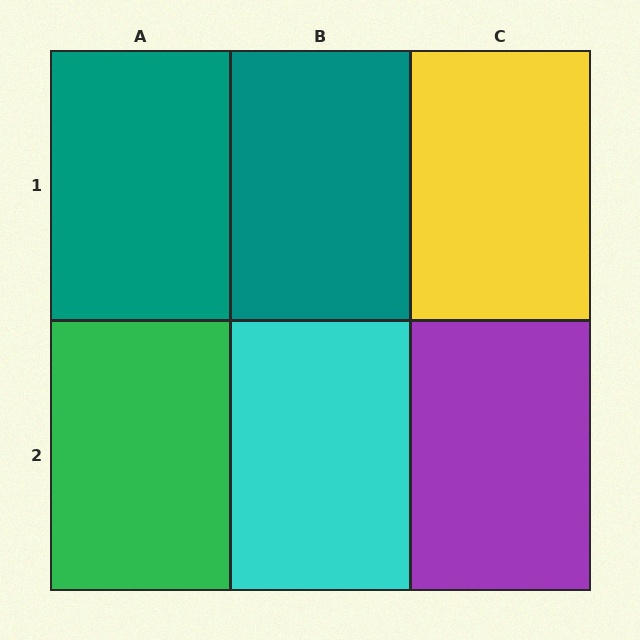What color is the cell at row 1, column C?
Yellow.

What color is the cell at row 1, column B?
Teal.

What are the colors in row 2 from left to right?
Green, cyan, purple.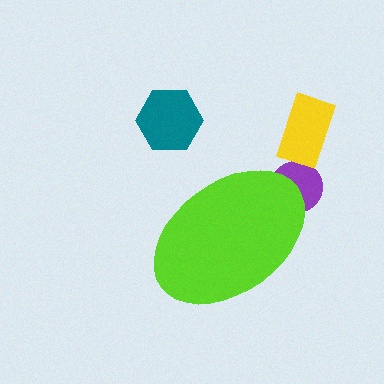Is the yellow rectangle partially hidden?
No, the yellow rectangle is fully visible.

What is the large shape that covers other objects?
A lime ellipse.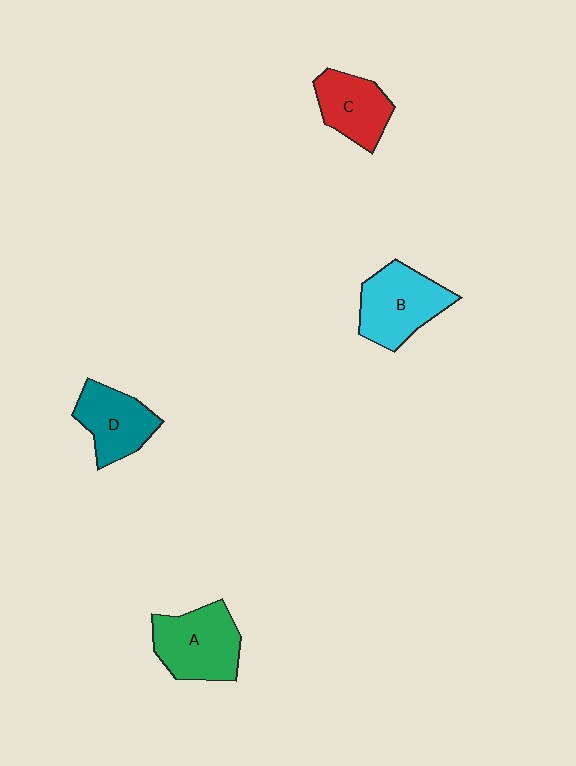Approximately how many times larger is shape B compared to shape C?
Approximately 1.3 times.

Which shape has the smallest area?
Shape C (red).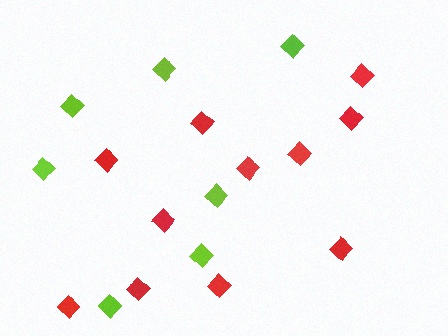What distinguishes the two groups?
There are 2 groups: one group of red diamonds (11) and one group of lime diamonds (7).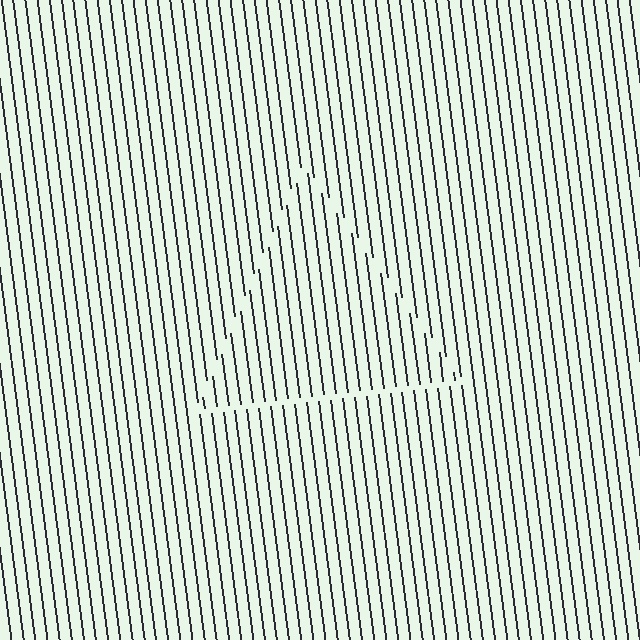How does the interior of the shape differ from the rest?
The interior of the shape contains the same grating, shifted by half a period — the contour is defined by the phase discontinuity where line-ends from the inner and outer gratings abut.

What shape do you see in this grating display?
An illusory triangle. The interior of the shape contains the same grating, shifted by half a period — the contour is defined by the phase discontinuity where line-ends from the inner and outer gratings abut.